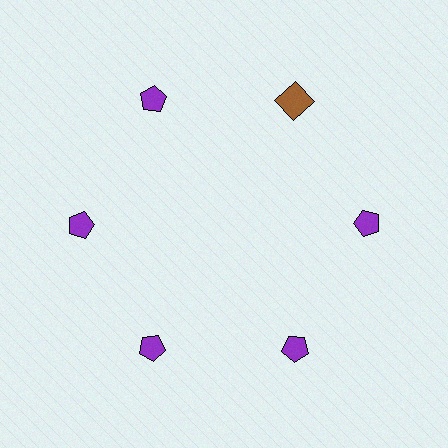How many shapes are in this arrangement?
There are 6 shapes arranged in a ring pattern.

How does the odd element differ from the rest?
It differs in both color (brown instead of purple) and shape (square instead of pentagon).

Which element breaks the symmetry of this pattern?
The brown square at roughly the 1 o'clock position breaks the symmetry. All other shapes are purple pentagons.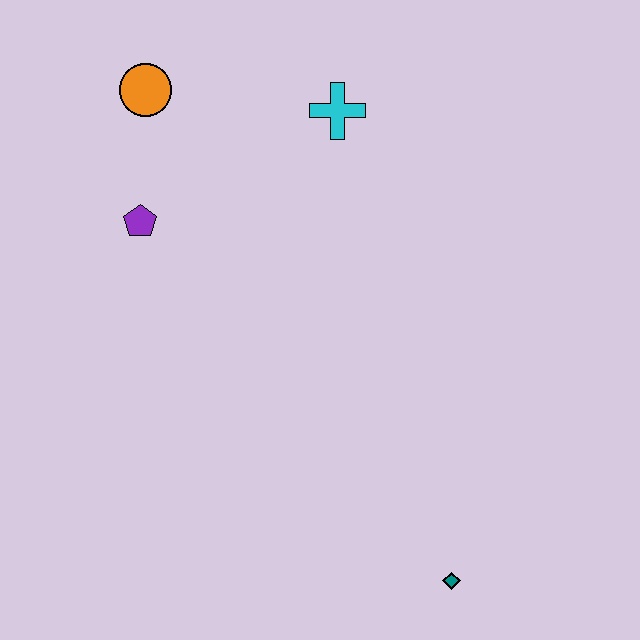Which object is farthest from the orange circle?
The teal diamond is farthest from the orange circle.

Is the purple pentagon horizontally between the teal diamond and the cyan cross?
No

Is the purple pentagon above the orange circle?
No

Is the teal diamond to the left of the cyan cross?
No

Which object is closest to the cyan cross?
The orange circle is closest to the cyan cross.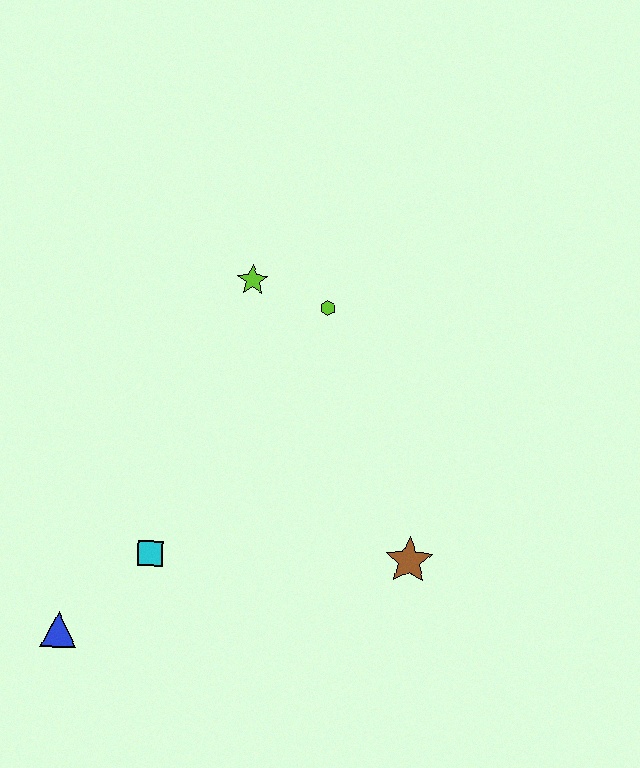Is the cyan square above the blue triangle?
Yes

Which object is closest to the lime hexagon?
The lime star is closest to the lime hexagon.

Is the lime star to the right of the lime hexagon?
No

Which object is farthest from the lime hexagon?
The blue triangle is farthest from the lime hexagon.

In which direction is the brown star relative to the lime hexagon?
The brown star is below the lime hexagon.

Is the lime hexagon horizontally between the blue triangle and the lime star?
No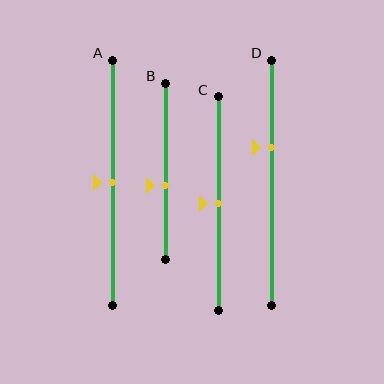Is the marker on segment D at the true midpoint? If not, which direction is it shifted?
No, the marker on segment D is shifted upward by about 14% of the segment length.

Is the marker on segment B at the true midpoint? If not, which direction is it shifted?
No, the marker on segment B is shifted downward by about 8% of the segment length.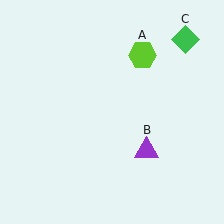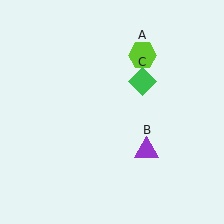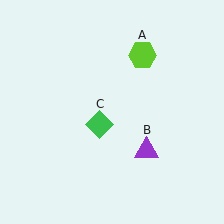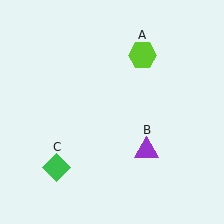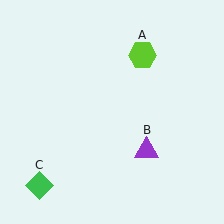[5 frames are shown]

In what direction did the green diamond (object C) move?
The green diamond (object C) moved down and to the left.